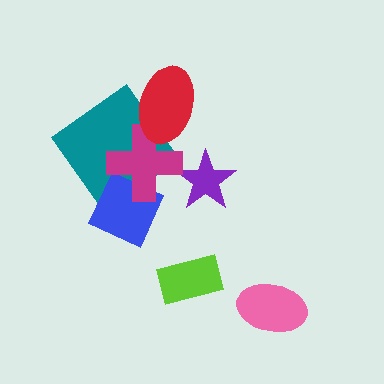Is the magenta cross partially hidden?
Yes, it is partially covered by another shape.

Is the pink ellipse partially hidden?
No, no other shape covers it.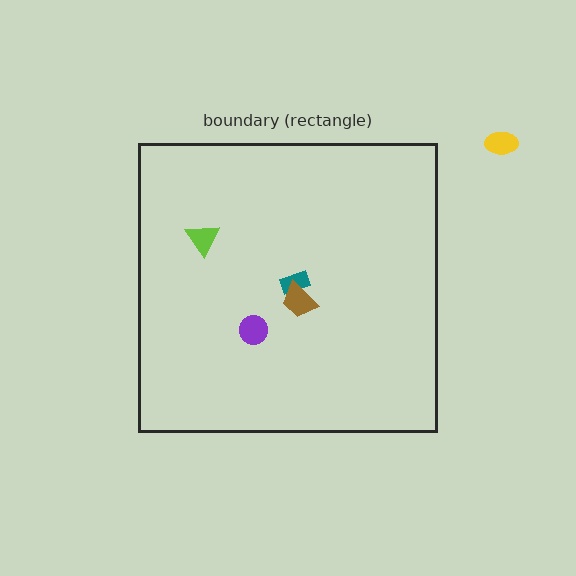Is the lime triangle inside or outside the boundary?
Inside.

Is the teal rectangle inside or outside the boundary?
Inside.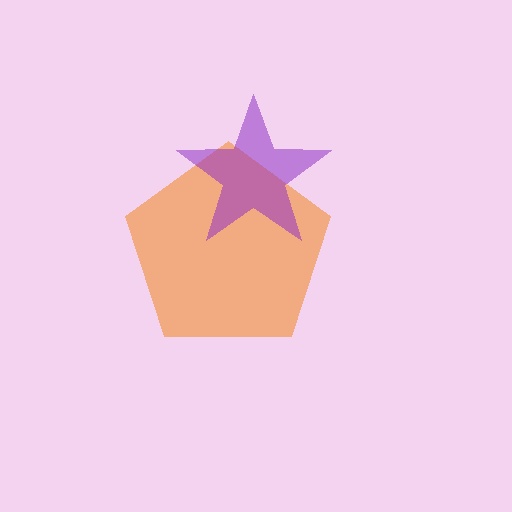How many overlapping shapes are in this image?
There are 2 overlapping shapes in the image.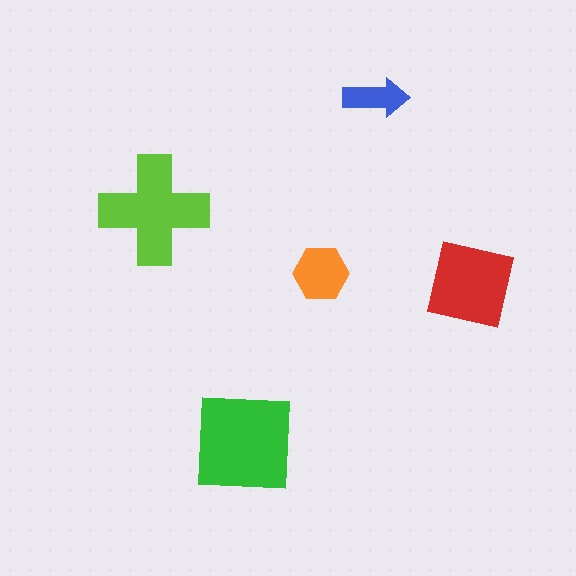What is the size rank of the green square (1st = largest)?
1st.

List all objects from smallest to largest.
The blue arrow, the orange hexagon, the red square, the lime cross, the green square.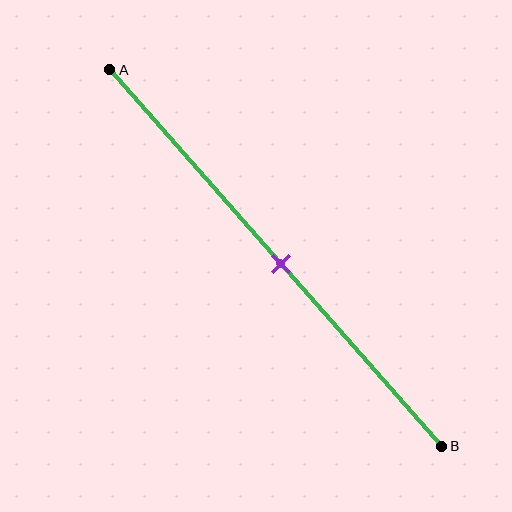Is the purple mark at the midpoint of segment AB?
Yes, the mark is approximately at the midpoint.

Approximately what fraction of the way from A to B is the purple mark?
The purple mark is approximately 50% of the way from A to B.